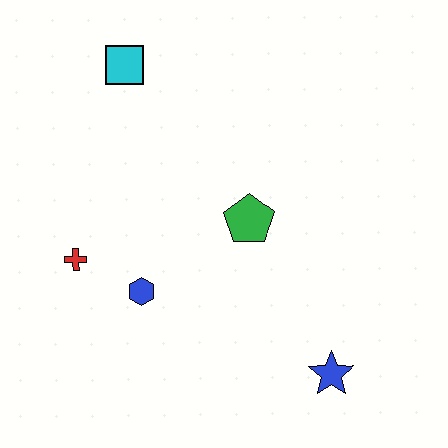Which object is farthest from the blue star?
The cyan square is farthest from the blue star.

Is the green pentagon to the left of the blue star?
Yes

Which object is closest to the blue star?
The green pentagon is closest to the blue star.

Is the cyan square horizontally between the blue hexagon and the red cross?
Yes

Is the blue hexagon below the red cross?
Yes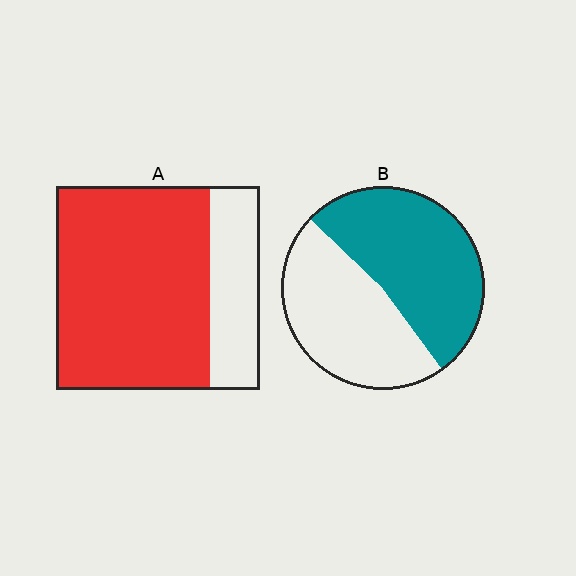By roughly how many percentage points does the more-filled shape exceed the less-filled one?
By roughly 20 percentage points (A over B).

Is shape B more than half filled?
Roughly half.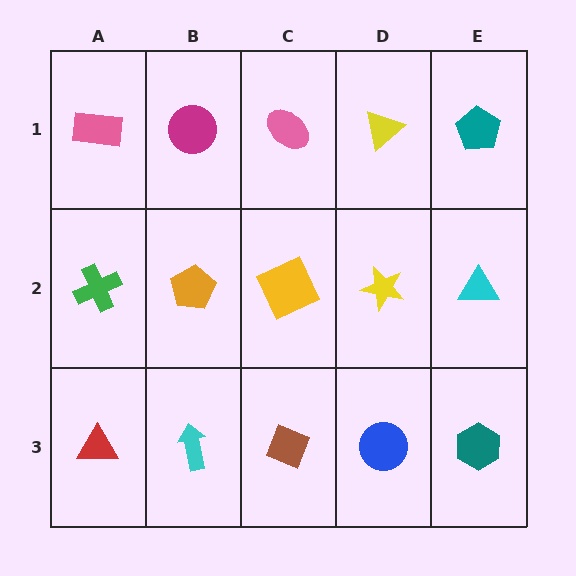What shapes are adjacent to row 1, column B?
An orange pentagon (row 2, column B), a pink rectangle (row 1, column A), a pink ellipse (row 1, column C).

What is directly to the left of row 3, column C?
A cyan arrow.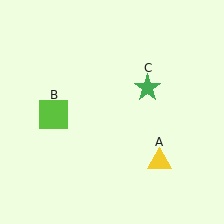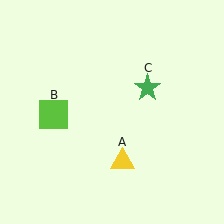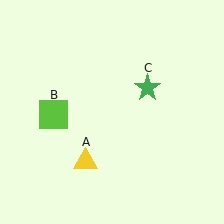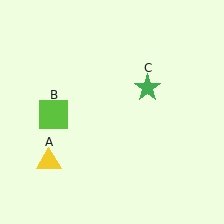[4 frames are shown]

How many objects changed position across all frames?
1 object changed position: yellow triangle (object A).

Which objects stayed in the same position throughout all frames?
Lime square (object B) and green star (object C) remained stationary.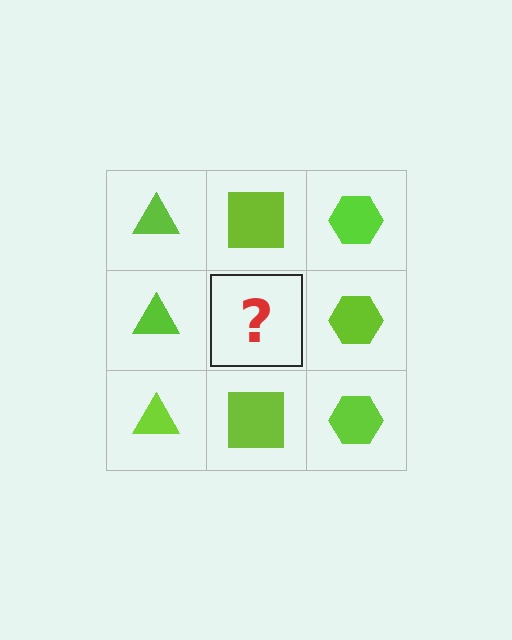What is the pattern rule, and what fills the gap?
The rule is that each column has a consistent shape. The gap should be filled with a lime square.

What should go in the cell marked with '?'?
The missing cell should contain a lime square.